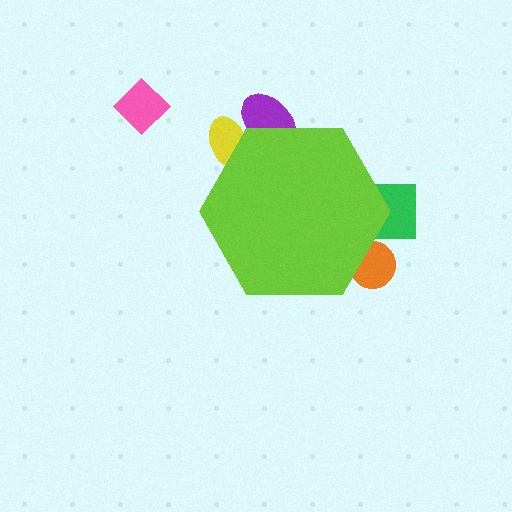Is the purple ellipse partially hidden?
Yes, the purple ellipse is partially hidden behind the lime hexagon.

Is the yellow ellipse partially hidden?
Yes, the yellow ellipse is partially hidden behind the lime hexagon.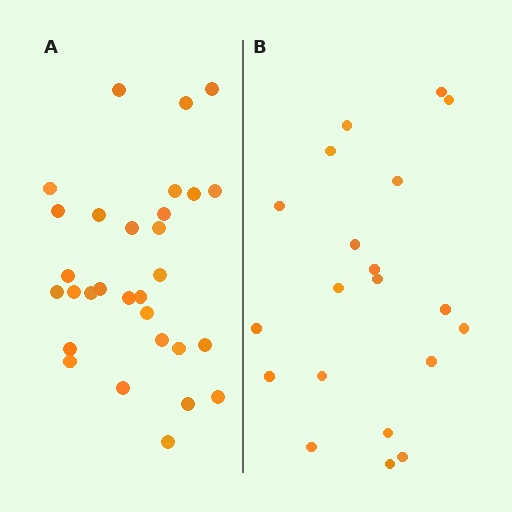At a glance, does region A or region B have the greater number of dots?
Region A (the left region) has more dots.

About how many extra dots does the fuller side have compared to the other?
Region A has roughly 10 or so more dots than region B.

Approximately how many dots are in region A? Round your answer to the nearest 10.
About 30 dots.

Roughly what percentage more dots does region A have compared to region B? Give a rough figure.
About 50% more.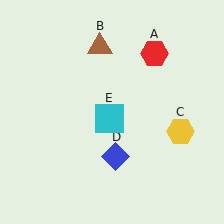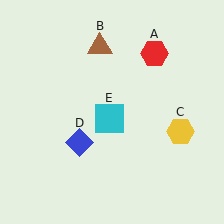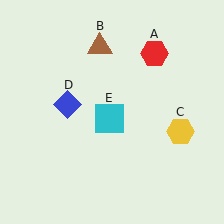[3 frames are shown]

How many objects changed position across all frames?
1 object changed position: blue diamond (object D).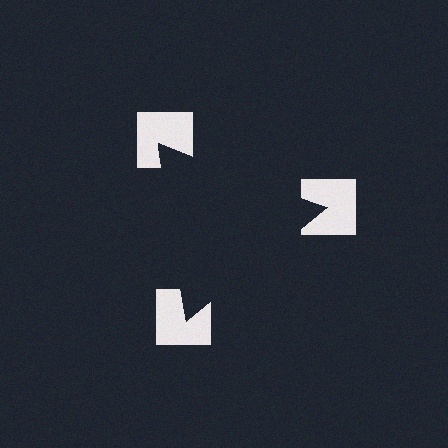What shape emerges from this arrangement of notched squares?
An illusory triangle — its edges are inferred from the aligned wedge cuts in the notched squares, not physically drawn.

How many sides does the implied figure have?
3 sides.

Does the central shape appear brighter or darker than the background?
It typically appears slightly darker than the background, even though no actual brightness change is drawn.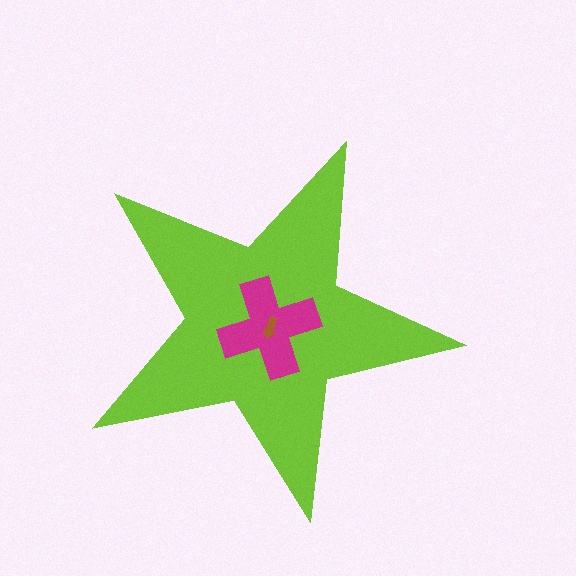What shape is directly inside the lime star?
The magenta cross.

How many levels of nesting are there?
3.